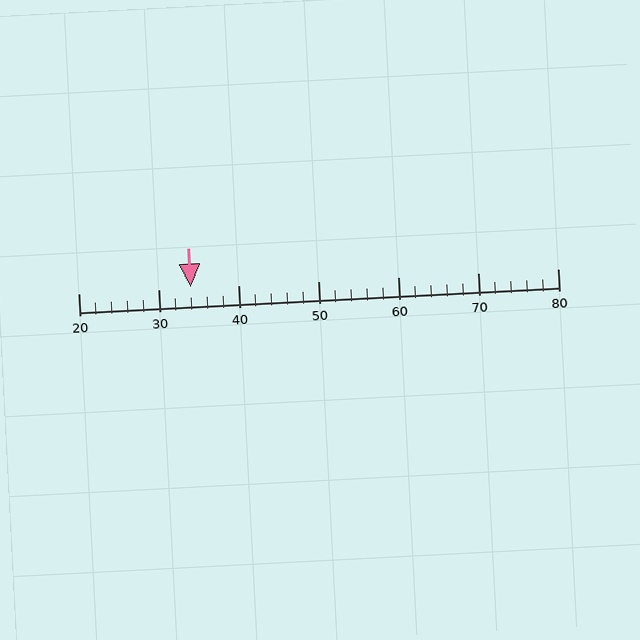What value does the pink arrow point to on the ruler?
The pink arrow points to approximately 34.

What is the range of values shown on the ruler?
The ruler shows values from 20 to 80.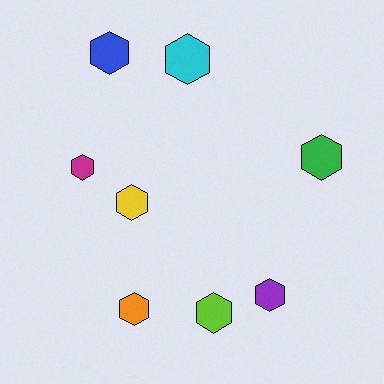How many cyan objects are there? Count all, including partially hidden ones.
There is 1 cyan object.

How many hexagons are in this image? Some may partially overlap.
There are 8 hexagons.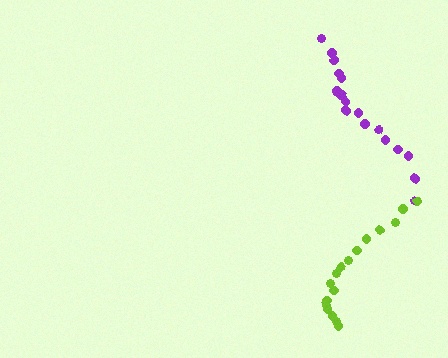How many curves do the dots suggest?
There are 2 distinct paths.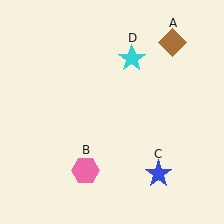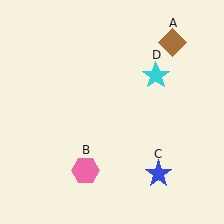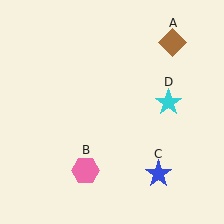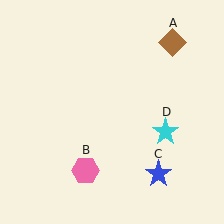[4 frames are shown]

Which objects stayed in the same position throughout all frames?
Brown diamond (object A) and pink hexagon (object B) and blue star (object C) remained stationary.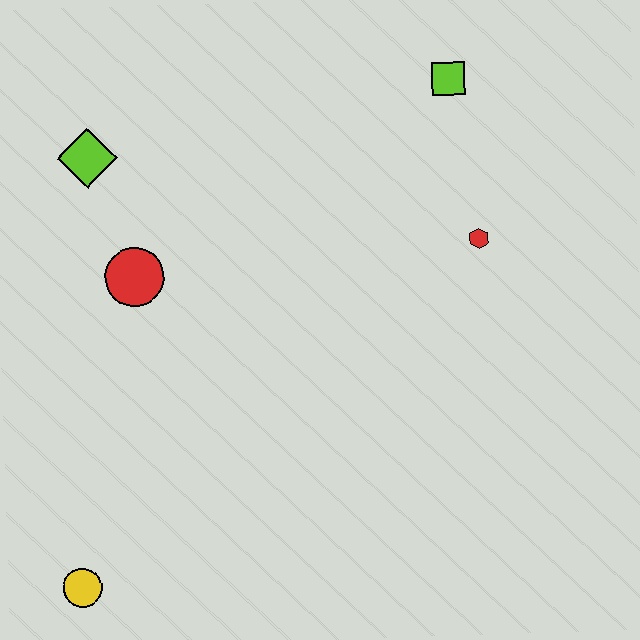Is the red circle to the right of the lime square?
No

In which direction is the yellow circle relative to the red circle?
The yellow circle is below the red circle.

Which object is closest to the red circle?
The lime diamond is closest to the red circle.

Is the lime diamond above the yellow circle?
Yes